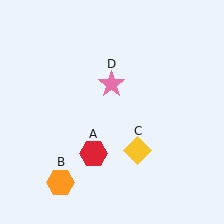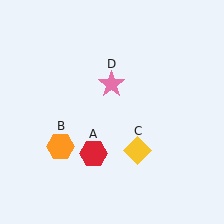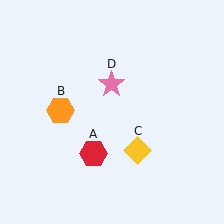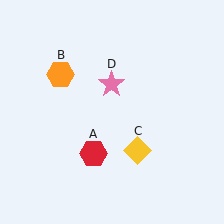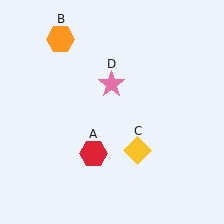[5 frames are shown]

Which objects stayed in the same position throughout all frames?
Red hexagon (object A) and yellow diamond (object C) and pink star (object D) remained stationary.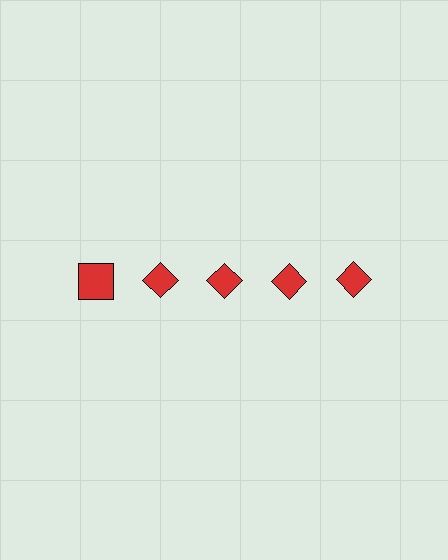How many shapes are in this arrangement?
There are 5 shapes arranged in a grid pattern.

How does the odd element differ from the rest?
It has a different shape: square instead of diamond.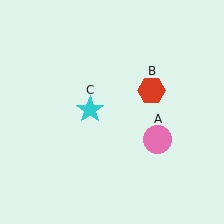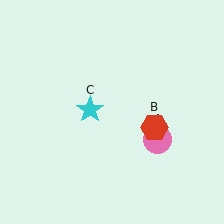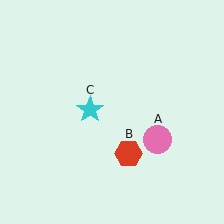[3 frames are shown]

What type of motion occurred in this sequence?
The red hexagon (object B) rotated clockwise around the center of the scene.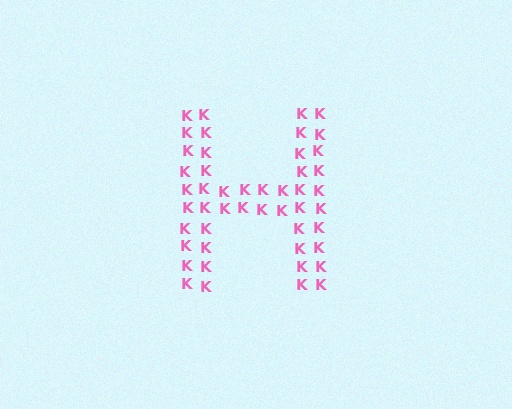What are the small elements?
The small elements are letter K's.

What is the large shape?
The large shape is the letter H.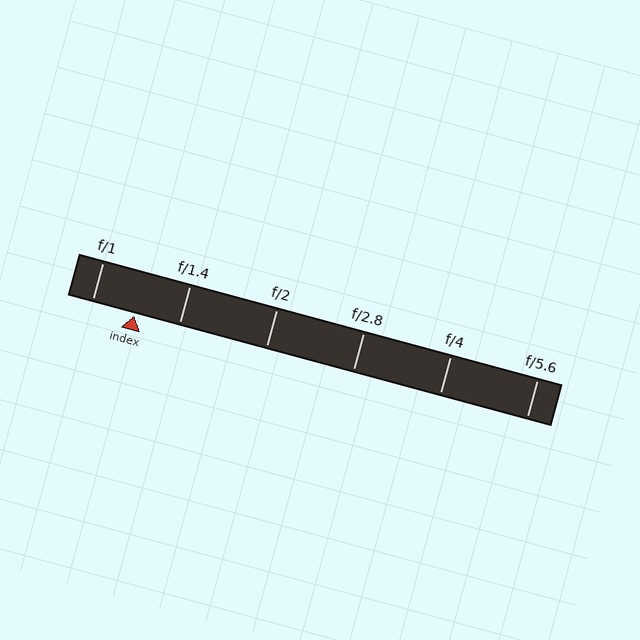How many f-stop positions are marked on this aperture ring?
There are 6 f-stop positions marked.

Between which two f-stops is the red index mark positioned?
The index mark is between f/1 and f/1.4.